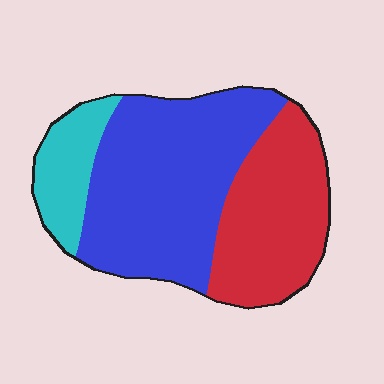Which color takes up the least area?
Cyan, at roughly 15%.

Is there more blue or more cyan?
Blue.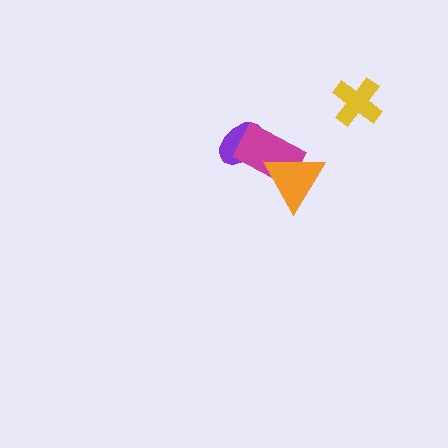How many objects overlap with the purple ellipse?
1 object overlaps with the purple ellipse.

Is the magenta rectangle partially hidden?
Yes, it is partially covered by another shape.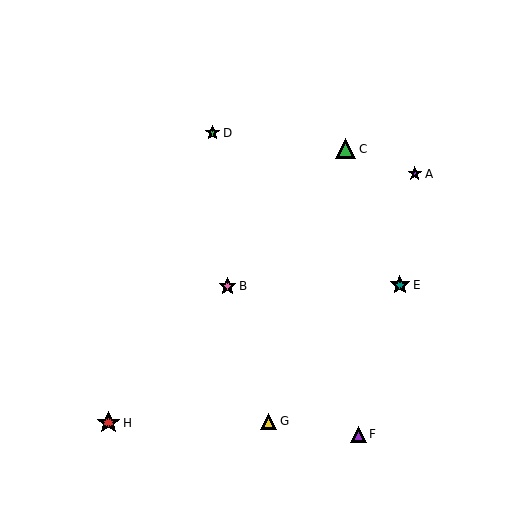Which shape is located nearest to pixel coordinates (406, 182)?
The purple star (labeled A) at (415, 174) is nearest to that location.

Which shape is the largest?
The red star (labeled H) is the largest.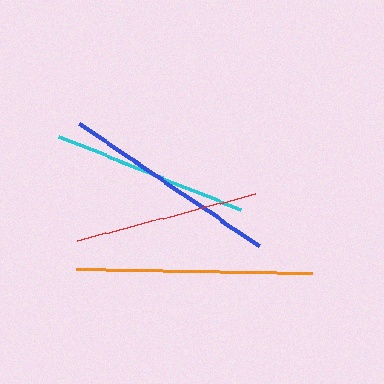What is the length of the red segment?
The red segment is approximately 184 pixels long.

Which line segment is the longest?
The orange line is the longest at approximately 235 pixels.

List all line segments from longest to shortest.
From longest to shortest: orange, blue, cyan, red.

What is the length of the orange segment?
The orange segment is approximately 235 pixels long.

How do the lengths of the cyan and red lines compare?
The cyan and red lines are approximately the same length.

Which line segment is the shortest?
The red line is the shortest at approximately 184 pixels.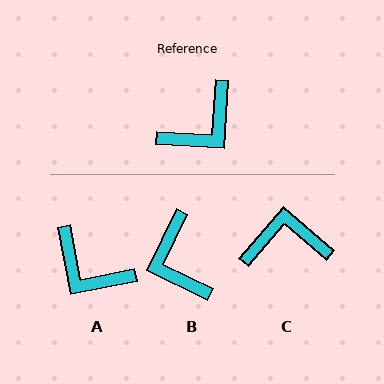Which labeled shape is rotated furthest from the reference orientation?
C, about 143 degrees away.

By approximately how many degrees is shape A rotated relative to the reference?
Approximately 76 degrees clockwise.